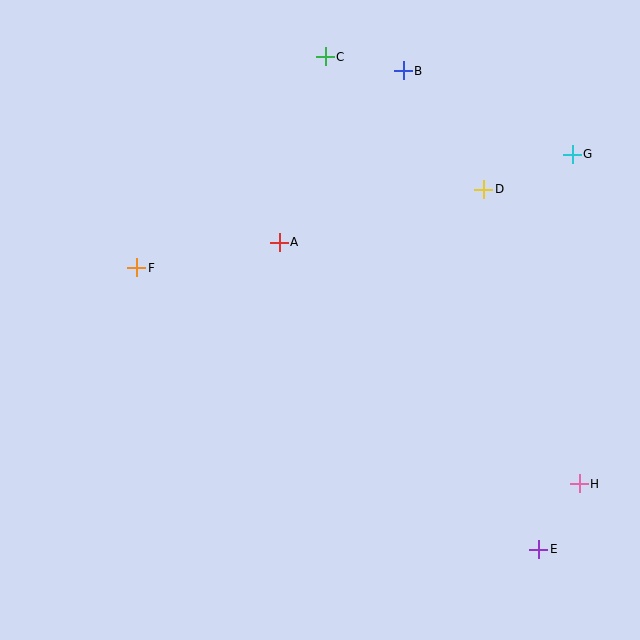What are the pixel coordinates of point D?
Point D is at (484, 189).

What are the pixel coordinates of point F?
Point F is at (137, 268).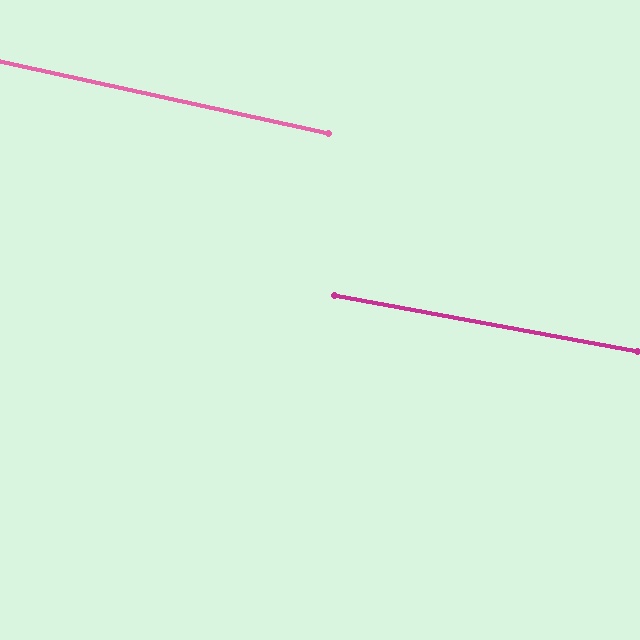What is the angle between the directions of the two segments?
Approximately 2 degrees.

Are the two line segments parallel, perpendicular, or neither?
Parallel — their directions differ by only 2.0°.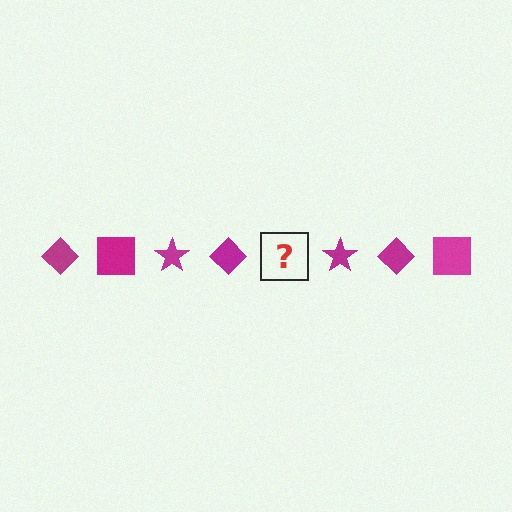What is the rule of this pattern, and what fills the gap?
The rule is that the pattern cycles through diamond, square, star shapes in magenta. The gap should be filled with a magenta square.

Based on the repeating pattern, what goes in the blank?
The blank should be a magenta square.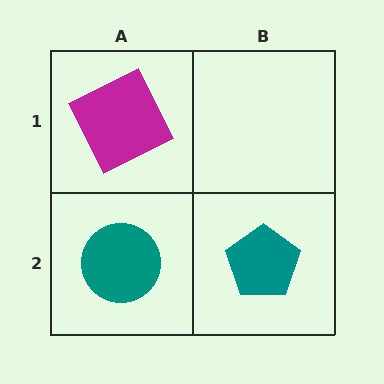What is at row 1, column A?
A magenta square.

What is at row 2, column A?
A teal circle.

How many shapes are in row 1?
1 shape.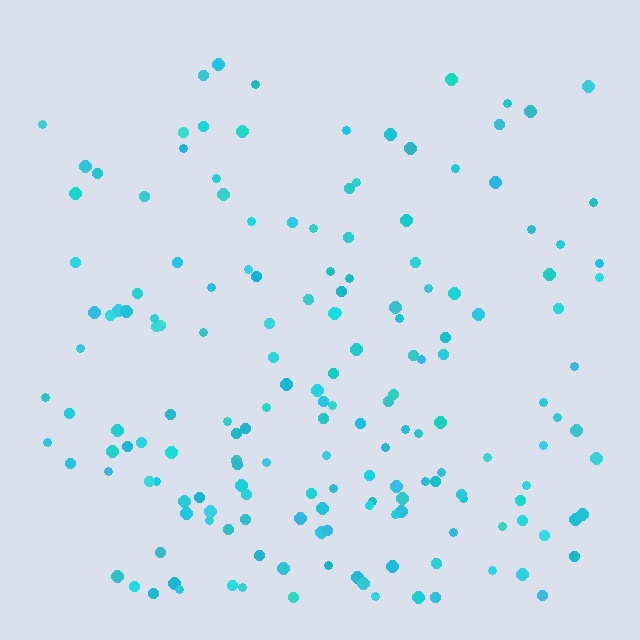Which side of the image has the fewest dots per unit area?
The top.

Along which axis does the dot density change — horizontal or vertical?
Vertical.